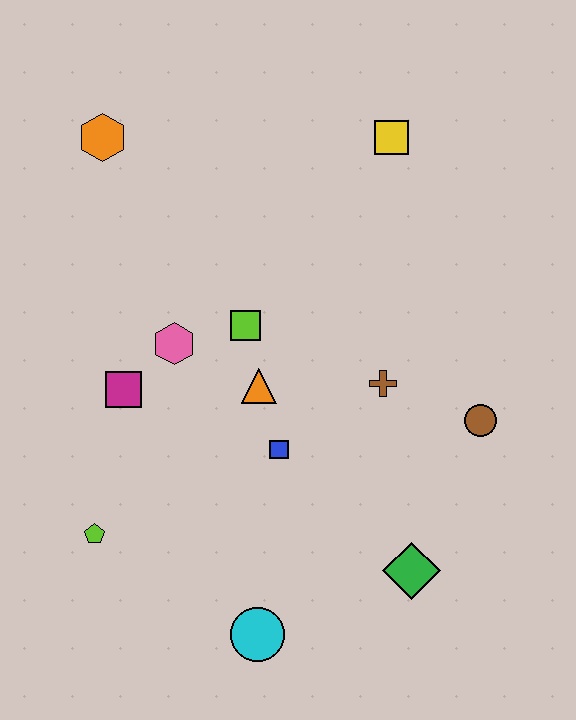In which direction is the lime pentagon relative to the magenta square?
The lime pentagon is below the magenta square.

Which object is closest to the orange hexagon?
The pink hexagon is closest to the orange hexagon.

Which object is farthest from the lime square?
The cyan circle is farthest from the lime square.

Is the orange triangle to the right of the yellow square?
No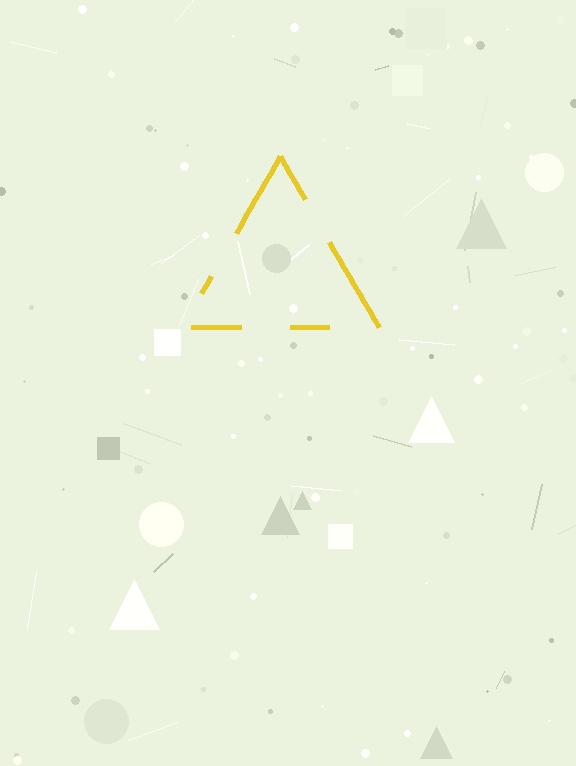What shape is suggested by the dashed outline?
The dashed outline suggests a triangle.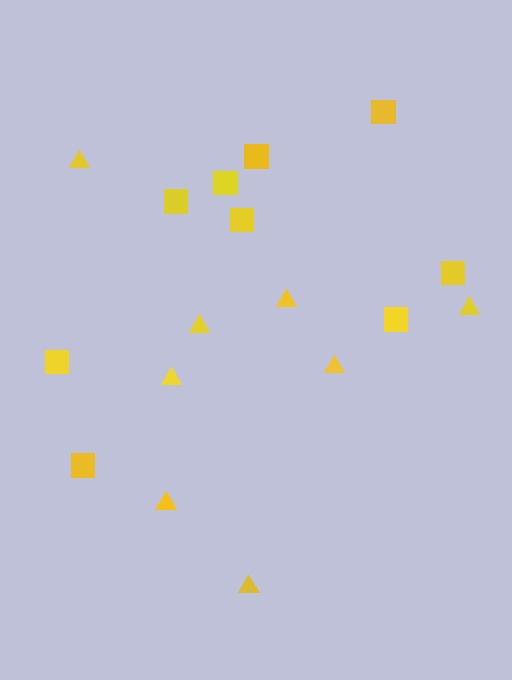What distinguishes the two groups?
There are 2 groups: one group of triangles (8) and one group of squares (9).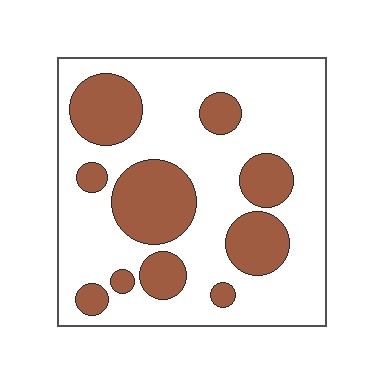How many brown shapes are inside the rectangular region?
10.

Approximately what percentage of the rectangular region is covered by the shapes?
Approximately 30%.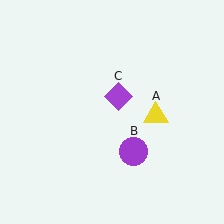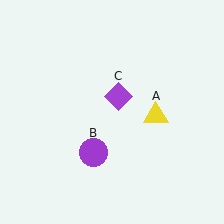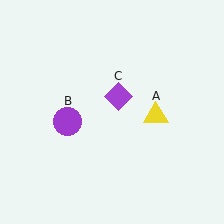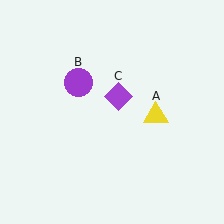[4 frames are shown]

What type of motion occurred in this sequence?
The purple circle (object B) rotated clockwise around the center of the scene.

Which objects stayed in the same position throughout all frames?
Yellow triangle (object A) and purple diamond (object C) remained stationary.